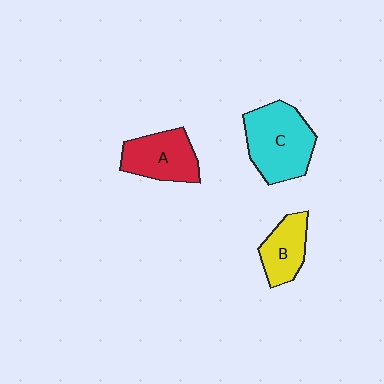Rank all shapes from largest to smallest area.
From largest to smallest: C (cyan), A (red), B (yellow).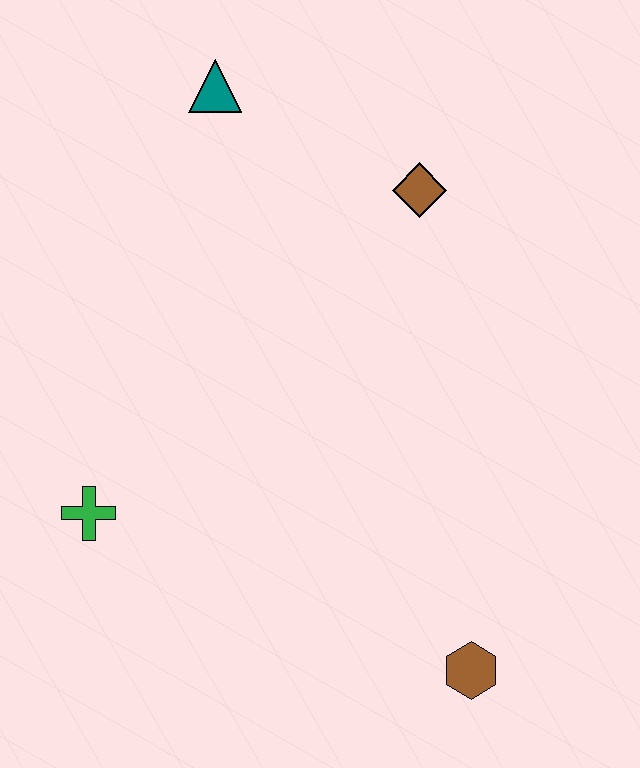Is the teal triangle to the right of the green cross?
Yes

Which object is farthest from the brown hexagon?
The teal triangle is farthest from the brown hexagon.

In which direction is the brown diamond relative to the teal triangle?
The brown diamond is to the right of the teal triangle.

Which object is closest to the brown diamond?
The teal triangle is closest to the brown diamond.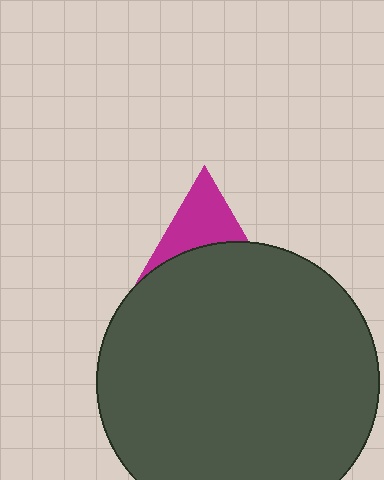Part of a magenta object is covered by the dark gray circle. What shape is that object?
It is a triangle.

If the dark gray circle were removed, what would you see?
You would see the complete magenta triangle.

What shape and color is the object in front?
The object in front is a dark gray circle.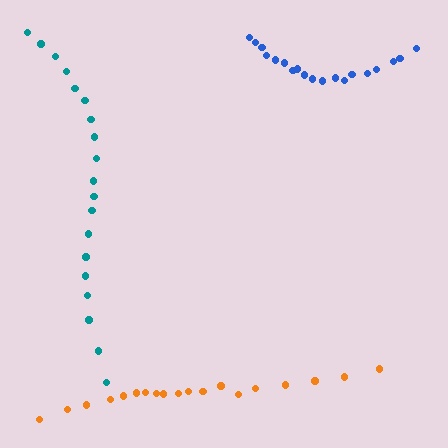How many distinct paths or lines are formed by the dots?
There are 3 distinct paths.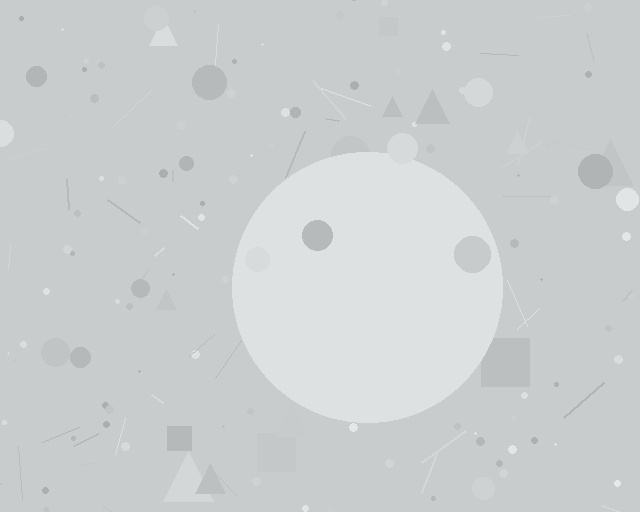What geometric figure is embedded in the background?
A circle is embedded in the background.